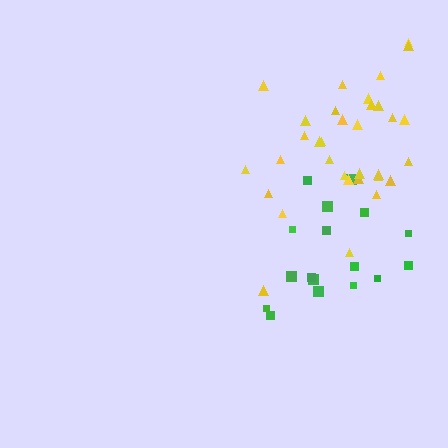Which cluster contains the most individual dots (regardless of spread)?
Yellow (33).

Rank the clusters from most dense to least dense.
yellow, green.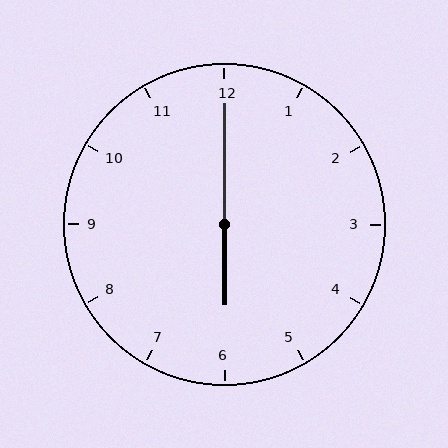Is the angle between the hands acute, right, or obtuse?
It is obtuse.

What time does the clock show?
6:00.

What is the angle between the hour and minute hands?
Approximately 180 degrees.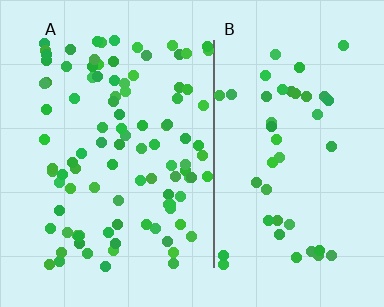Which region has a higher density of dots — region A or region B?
A (the left).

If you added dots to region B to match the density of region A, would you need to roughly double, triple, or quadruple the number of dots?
Approximately double.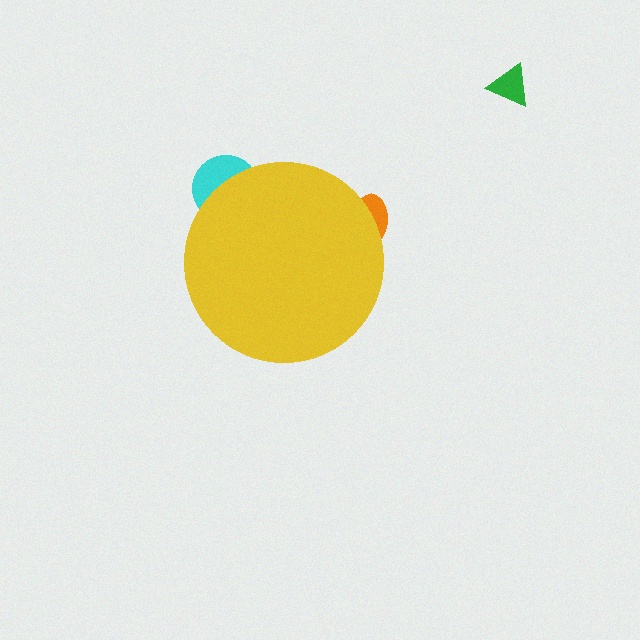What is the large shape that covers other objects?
A yellow circle.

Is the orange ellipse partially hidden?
Yes, the orange ellipse is partially hidden behind the yellow circle.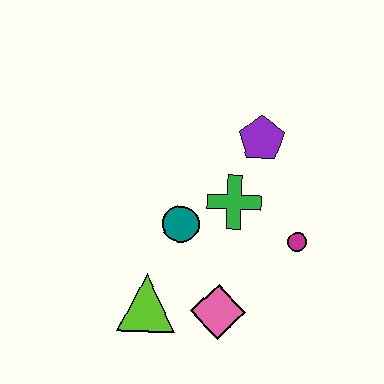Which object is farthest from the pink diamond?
The purple pentagon is farthest from the pink diamond.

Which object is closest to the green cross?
The teal circle is closest to the green cross.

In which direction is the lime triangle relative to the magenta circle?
The lime triangle is to the left of the magenta circle.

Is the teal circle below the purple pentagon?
Yes